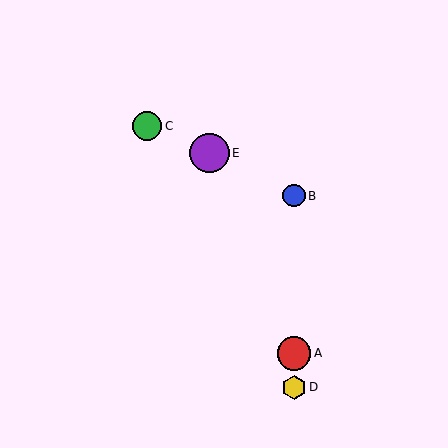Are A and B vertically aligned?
Yes, both are at x≈294.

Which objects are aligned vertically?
Objects A, B, D are aligned vertically.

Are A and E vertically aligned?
No, A is at x≈294 and E is at x≈210.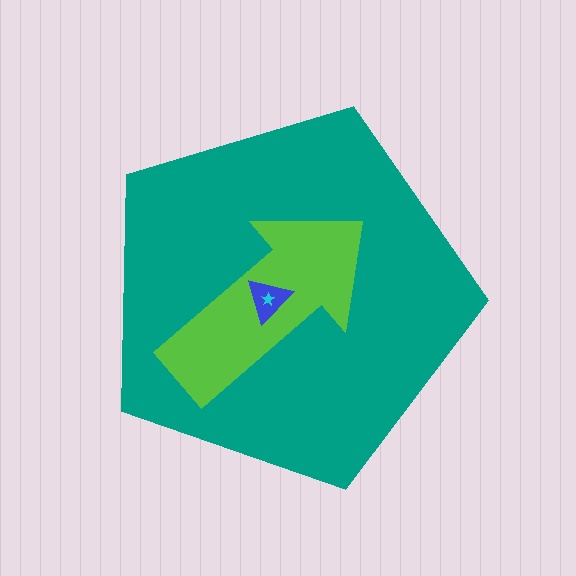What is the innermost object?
The cyan star.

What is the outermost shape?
The teal pentagon.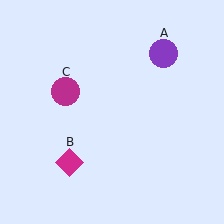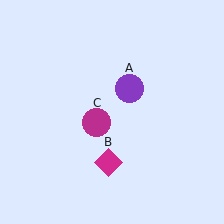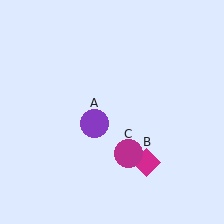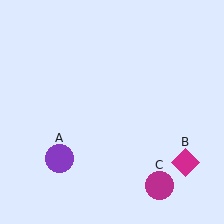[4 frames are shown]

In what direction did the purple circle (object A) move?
The purple circle (object A) moved down and to the left.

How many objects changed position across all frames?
3 objects changed position: purple circle (object A), magenta diamond (object B), magenta circle (object C).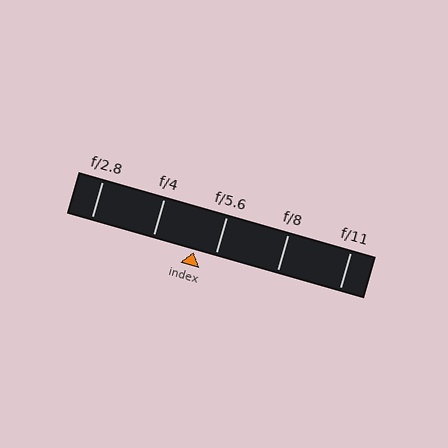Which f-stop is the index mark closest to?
The index mark is closest to f/5.6.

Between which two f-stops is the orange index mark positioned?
The index mark is between f/4 and f/5.6.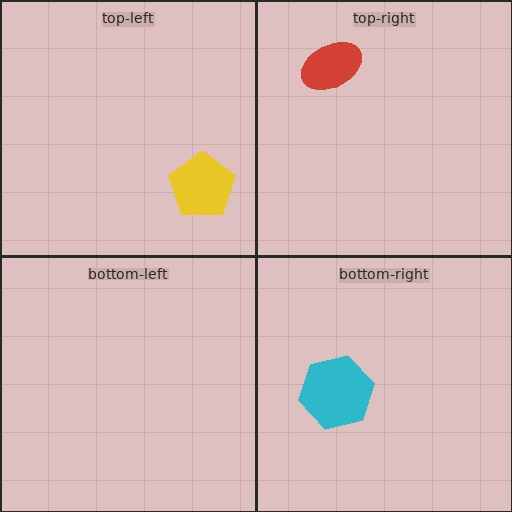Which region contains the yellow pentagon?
The top-left region.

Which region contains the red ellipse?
The top-right region.